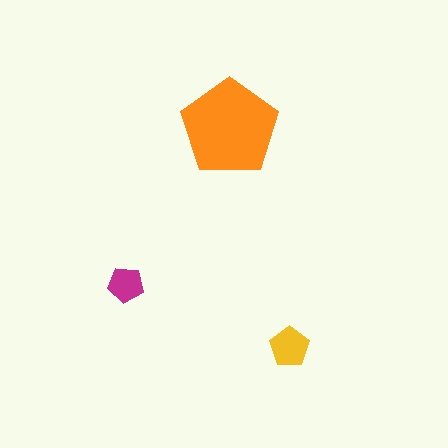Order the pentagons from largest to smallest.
the orange one, the yellow one, the magenta one.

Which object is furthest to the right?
The yellow pentagon is rightmost.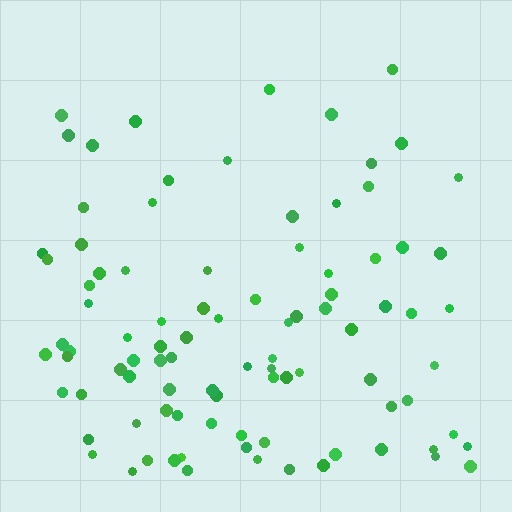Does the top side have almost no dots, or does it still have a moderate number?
Still a moderate number, just noticeably fewer than the bottom.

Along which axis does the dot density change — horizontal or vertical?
Vertical.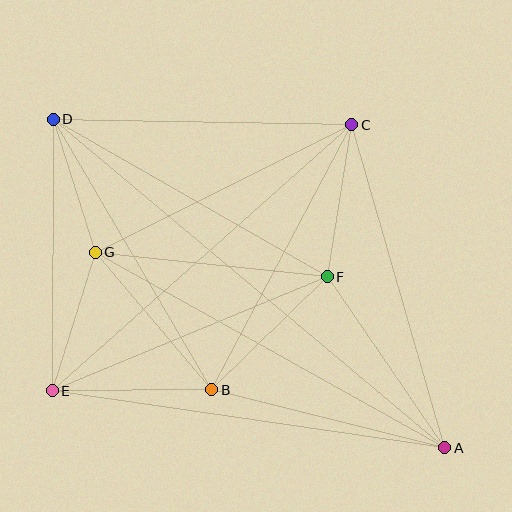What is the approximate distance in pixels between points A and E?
The distance between A and E is approximately 396 pixels.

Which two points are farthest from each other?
Points A and D are farthest from each other.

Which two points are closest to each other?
Points D and G are closest to each other.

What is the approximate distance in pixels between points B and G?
The distance between B and G is approximately 180 pixels.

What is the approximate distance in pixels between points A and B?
The distance between A and B is approximately 240 pixels.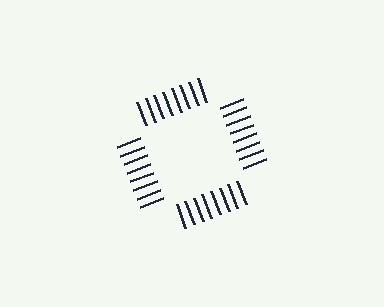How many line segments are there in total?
32 — 8 along each of the 4 edges.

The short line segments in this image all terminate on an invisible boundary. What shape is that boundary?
An illusory square — the line segments terminate on its edges but no continuous stroke is drawn.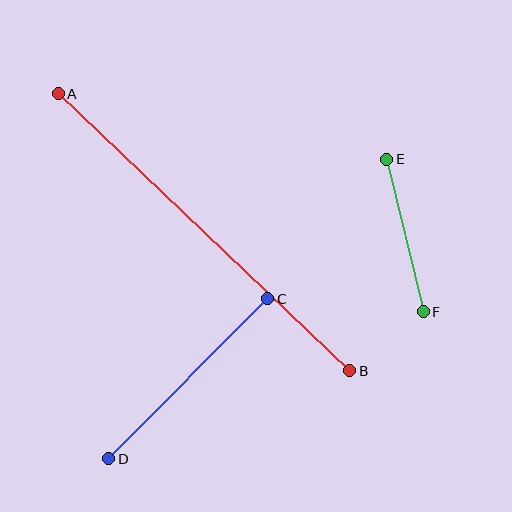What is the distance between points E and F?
The distance is approximately 157 pixels.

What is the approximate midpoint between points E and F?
The midpoint is at approximately (405, 236) pixels.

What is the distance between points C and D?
The distance is approximately 226 pixels.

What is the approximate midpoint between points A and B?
The midpoint is at approximately (204, 232) pixels.